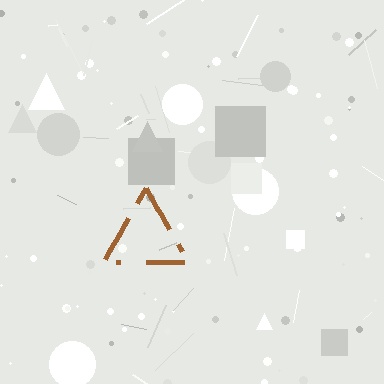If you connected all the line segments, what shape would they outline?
They would outline a triangle.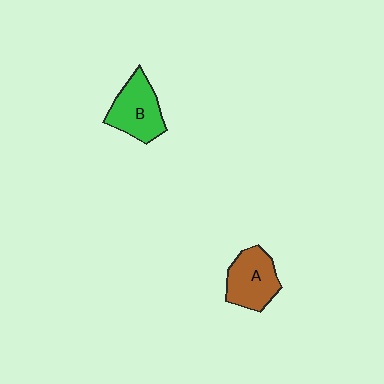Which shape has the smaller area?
Shape A (brown).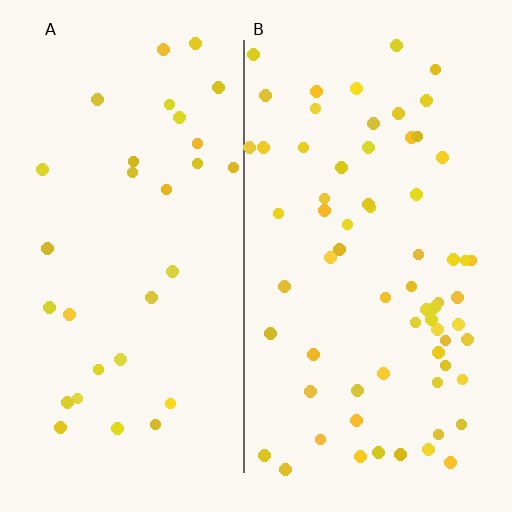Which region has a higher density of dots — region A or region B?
B (the right).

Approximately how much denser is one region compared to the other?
Approximately 2.2× — region B over region A.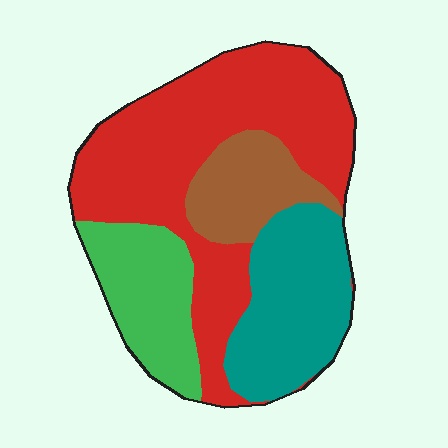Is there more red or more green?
Red.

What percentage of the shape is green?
Green takes up about one sixth (1/6) of the shape.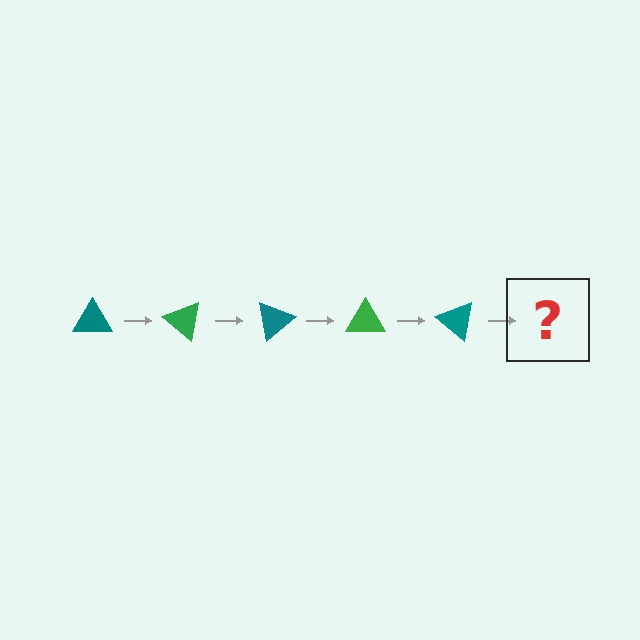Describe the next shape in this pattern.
It should be a green triangle, rotated 200 degrees from the start.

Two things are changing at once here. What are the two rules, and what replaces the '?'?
The two rules are that it rotates 40 degrees each step and the color cycles through teal and green. The '?' should be a green triangle, rotated 200 degrees from the start.